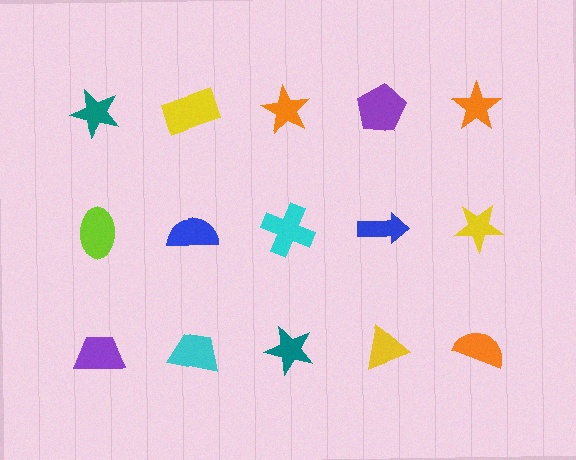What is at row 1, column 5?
An orange star.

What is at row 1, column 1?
A teal star.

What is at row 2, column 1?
A lime ellipse.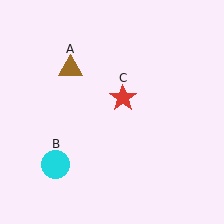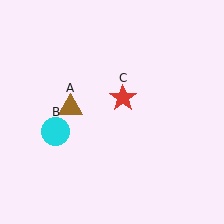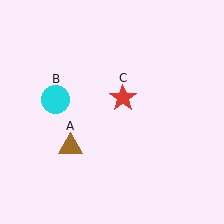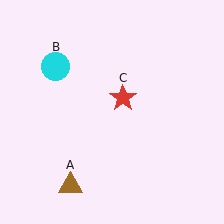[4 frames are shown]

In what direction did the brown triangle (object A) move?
The brown triangle (object A) moved down.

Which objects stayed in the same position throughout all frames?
Red star (object C) remained stationary.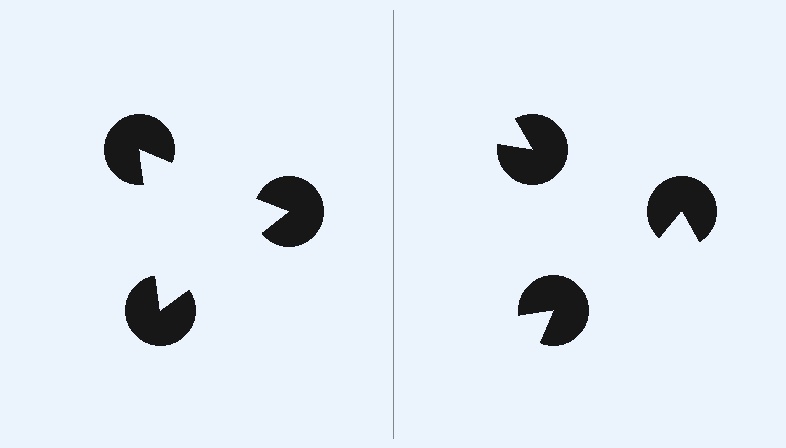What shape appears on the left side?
An illusory triangle.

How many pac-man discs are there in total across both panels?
6 — 3 on each side.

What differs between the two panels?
The pac-man discs are positioned identically on both sides; only the wedge orientations differ. On the left they align to a triangle; on the right they are misaligned.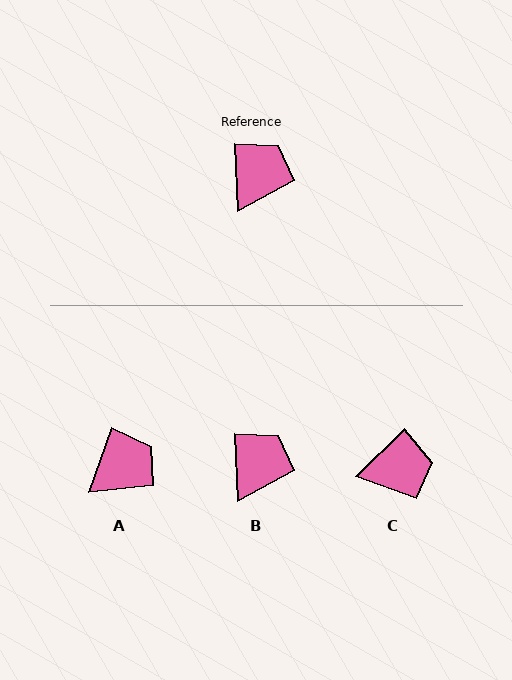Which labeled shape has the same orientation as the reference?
B.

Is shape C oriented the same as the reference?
No, it is off by about 48 degrees.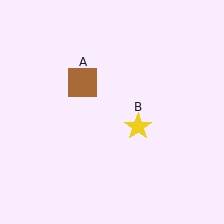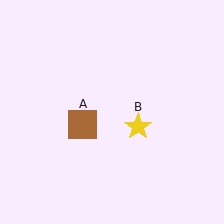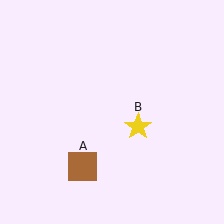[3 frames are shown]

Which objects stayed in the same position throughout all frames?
Yellow star (object B) remained stationary.